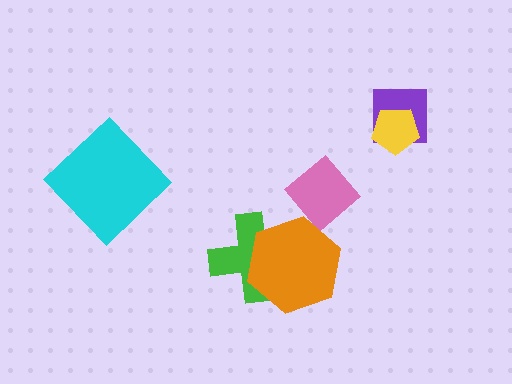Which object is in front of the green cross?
The orange hexagon is in front of the green cross.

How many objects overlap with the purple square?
1 object overlaps with the purple square.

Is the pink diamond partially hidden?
No, no other shape covers it.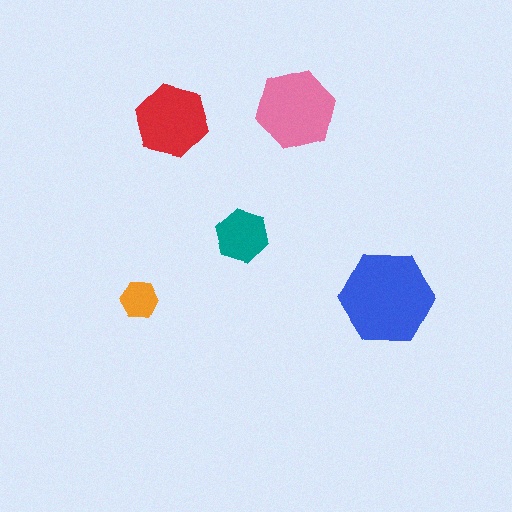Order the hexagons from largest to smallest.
the blue one, the pink one, the red one, the teal one, the orange one.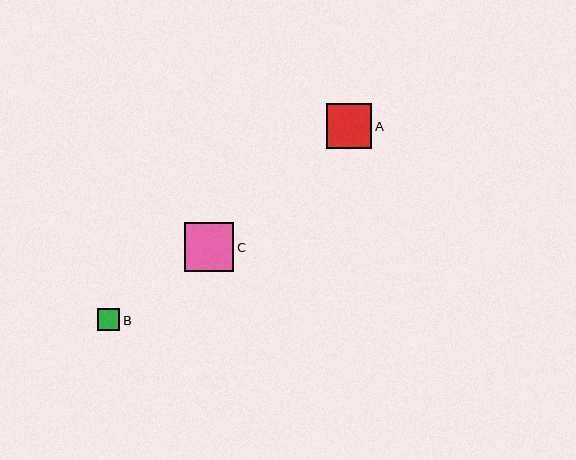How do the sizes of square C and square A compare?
Square C and square A are approximately the same size.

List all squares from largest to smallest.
From largest to smallest: C, A, B.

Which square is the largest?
Square C is the largest with a size of approximately 49 pixels.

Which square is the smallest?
Square B is the smallest with a size of approximately 22 pixels.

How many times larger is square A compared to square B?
Square A is approximately 2.0 times the size of square B.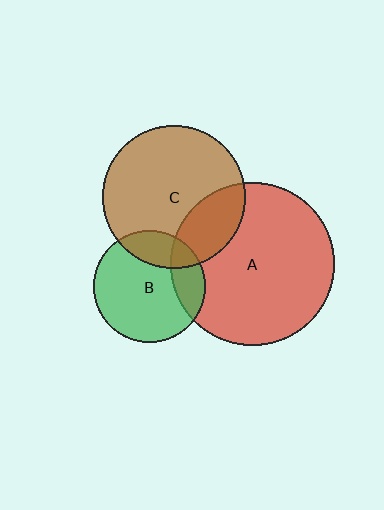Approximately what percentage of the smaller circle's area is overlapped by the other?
Approximately 20%.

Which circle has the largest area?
Circle A (red).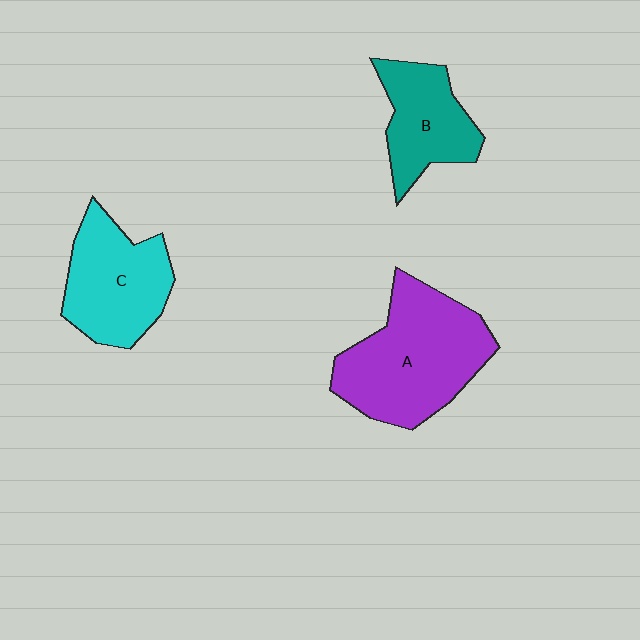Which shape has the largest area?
Shape A (purple).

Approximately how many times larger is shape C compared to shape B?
Approximately 1.2 times.